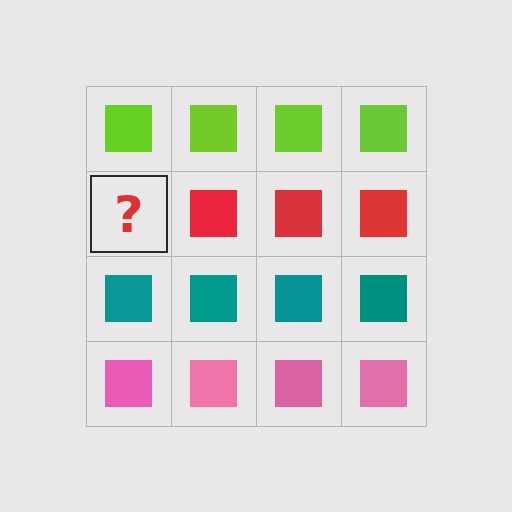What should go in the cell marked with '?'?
The missing cell should contain a red square.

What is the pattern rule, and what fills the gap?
The rule is that each row has a consistent color. The gap should be filled with a red square.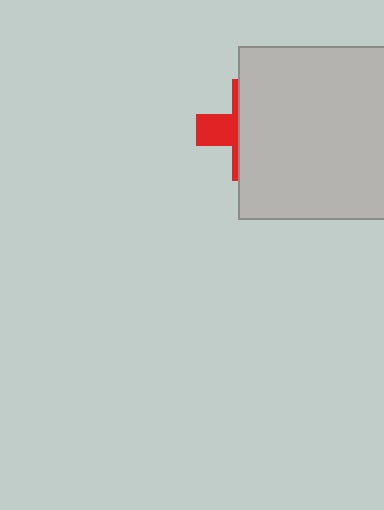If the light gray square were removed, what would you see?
You would see the complete red cross.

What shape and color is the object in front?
The object in front is a light gray square.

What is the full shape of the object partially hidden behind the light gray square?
The partially hidden object is a red cross.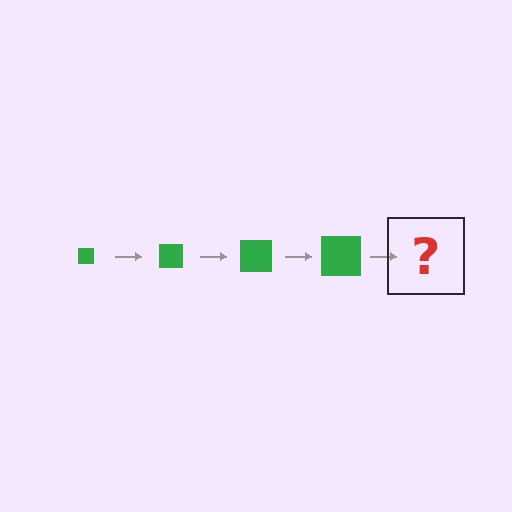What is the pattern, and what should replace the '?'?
The pattern is that the square gets progressively larger each step. The '?' should be a green square, larger than the previous one.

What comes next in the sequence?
The next element should be a green square, larger than the previous one.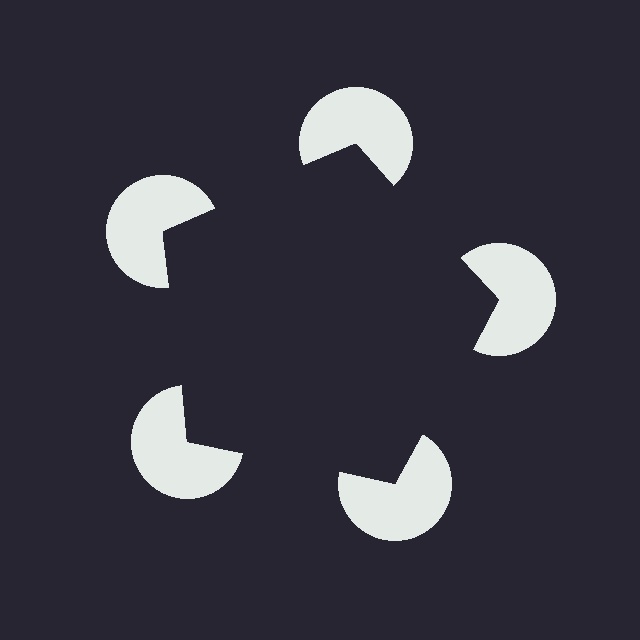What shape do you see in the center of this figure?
An illusory pentagon — its edges are inferred from the aligned wedge cuts in the pac-man discs, not physically drawn.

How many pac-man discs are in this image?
There are 5 — one at each vertex of the illusory pentagon.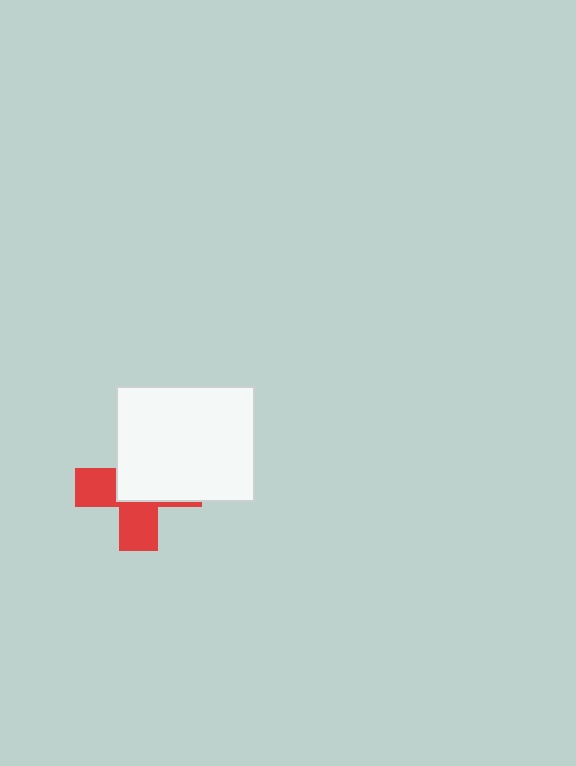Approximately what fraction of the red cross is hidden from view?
Roughly 55% of the red cross is hidden behind the white rectangle.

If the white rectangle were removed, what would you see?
You would see the complete red cross.